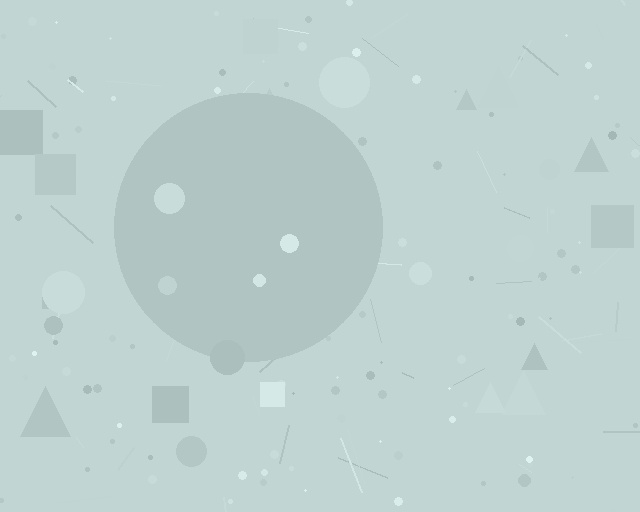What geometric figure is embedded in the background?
A circle is embedded in the background.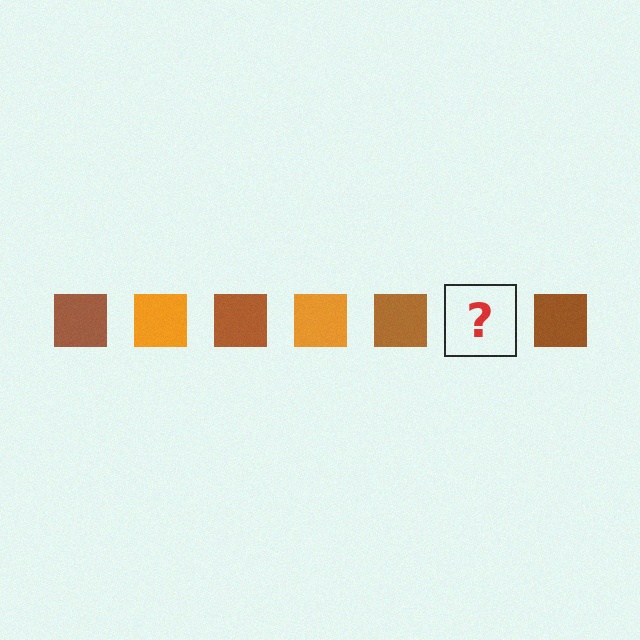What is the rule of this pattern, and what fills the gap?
The rule is that the pattern cycles through brown, orange squares. The gap should be filled with an orange square.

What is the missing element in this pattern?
The missing element is an orange square.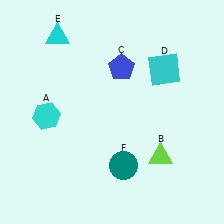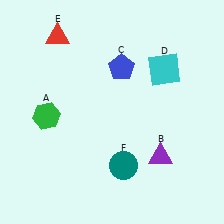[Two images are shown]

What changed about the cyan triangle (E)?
In Image 1, E is cyan. In Image 2, it changed to red.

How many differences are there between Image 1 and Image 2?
There are 3 differences between the two images.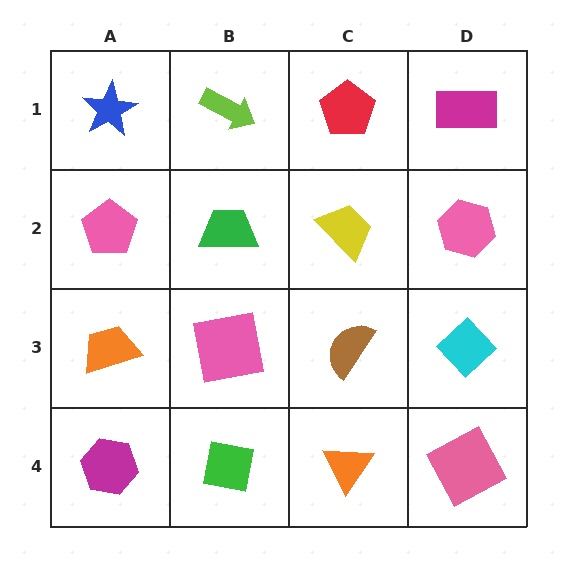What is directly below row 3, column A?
A magenta hexagon.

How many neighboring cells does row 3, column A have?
3.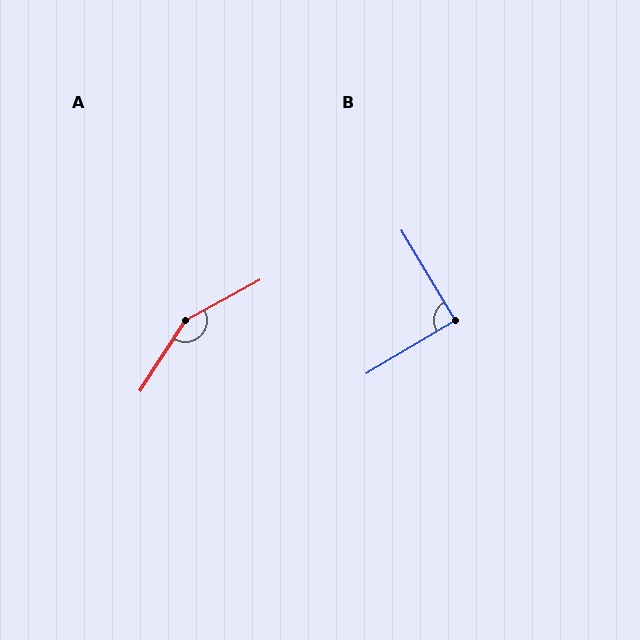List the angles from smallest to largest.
B (90°), A (151°).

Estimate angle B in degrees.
Approximately 90 degrees.